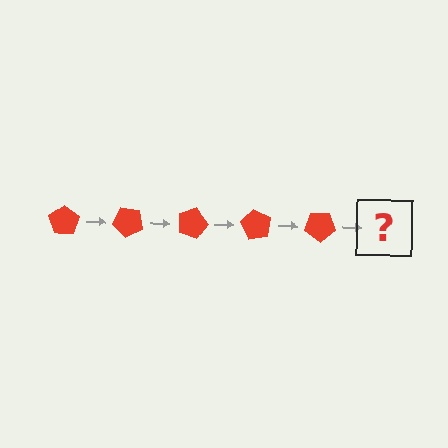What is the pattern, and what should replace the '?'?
The pattern is that the pentagon rotates 45 degrees each step. The '?' should be a red pentagon rotated 225 degrees.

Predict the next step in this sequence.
The next step is a red pentagon rotated 225 degrees.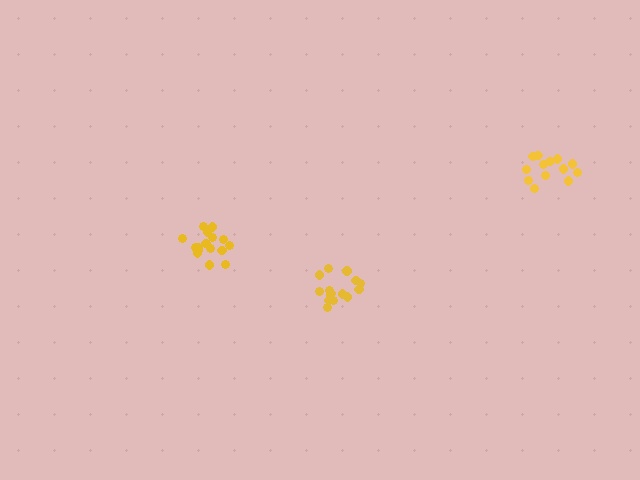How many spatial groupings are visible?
There are 3 spatial groupings.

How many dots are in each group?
Group 1: 15 dots, Group 2: 16 dots, Group 3: 13 dots (44 total).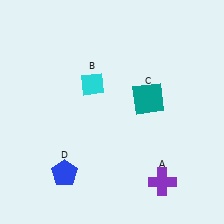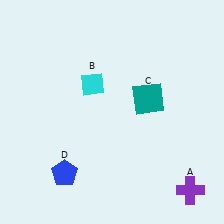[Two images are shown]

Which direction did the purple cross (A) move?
The purple cross (A) moved right.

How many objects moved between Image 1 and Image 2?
1 object moved between the two images.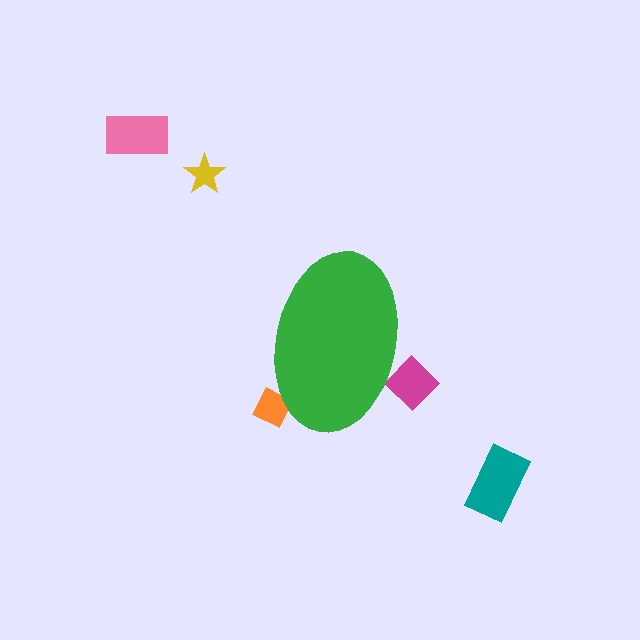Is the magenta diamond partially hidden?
Yes, the magenta diamond is partially hidden behind the green ellipse.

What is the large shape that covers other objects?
A green ellipse.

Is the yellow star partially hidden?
No, the yellow star is fully visible.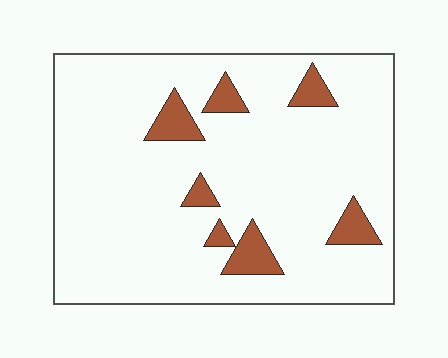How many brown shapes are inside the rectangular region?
7.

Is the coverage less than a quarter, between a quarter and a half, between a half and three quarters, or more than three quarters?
Less than a quarter.